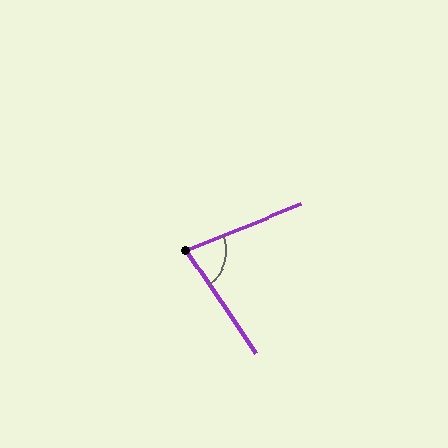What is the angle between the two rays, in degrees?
Approximately 78 degrees.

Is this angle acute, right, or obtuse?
It is acute.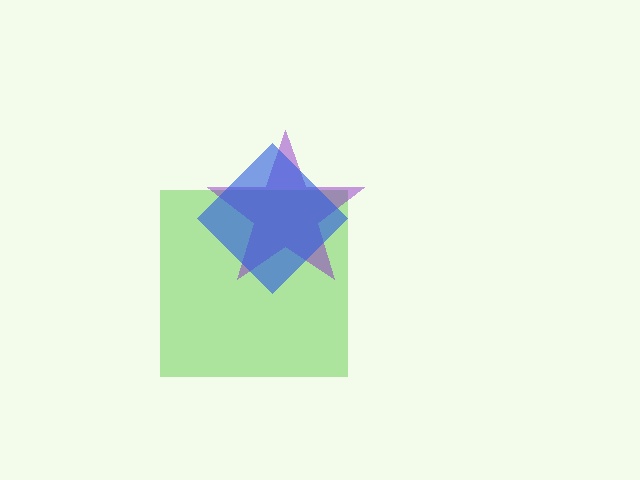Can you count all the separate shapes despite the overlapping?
Yes, there are 3 separate shapes.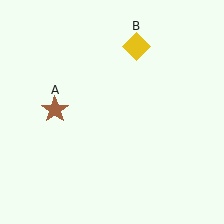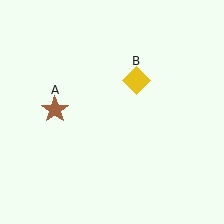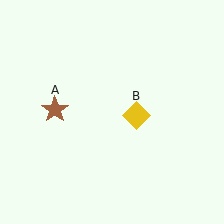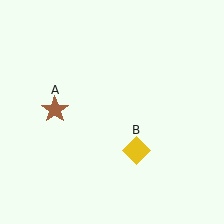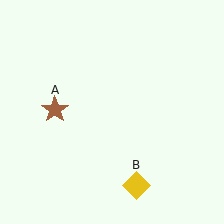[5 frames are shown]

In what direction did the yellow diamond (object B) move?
The yellow diamond (object B) moved down.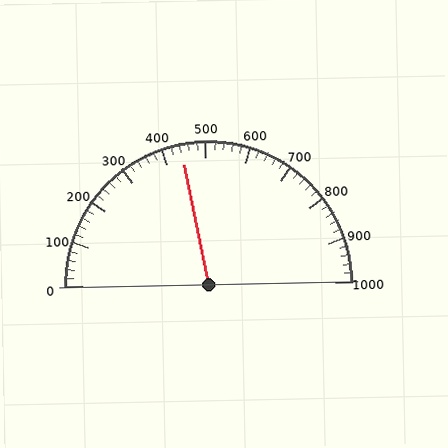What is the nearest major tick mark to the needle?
The nearest major tick mark is 400.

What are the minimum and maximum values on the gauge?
The gauge ranges from 0 to 1000.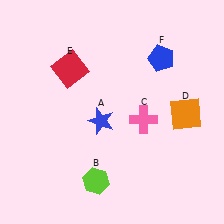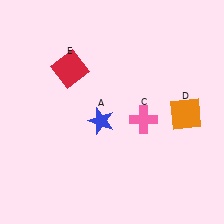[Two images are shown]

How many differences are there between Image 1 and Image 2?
There are 2 differences between the two images.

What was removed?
The lime hexagon (B), the blue pentagon (F) were removed in Image 2.